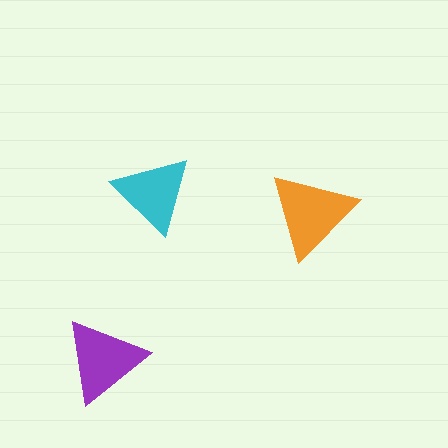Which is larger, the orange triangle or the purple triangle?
The orange one.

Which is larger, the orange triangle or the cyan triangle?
The orange one.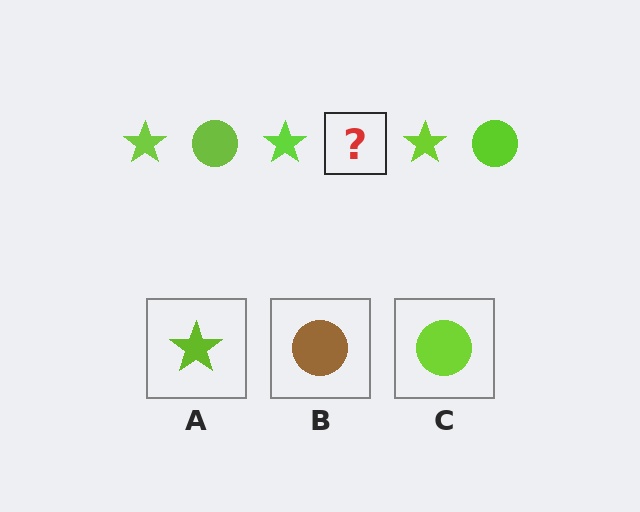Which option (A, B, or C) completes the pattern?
C.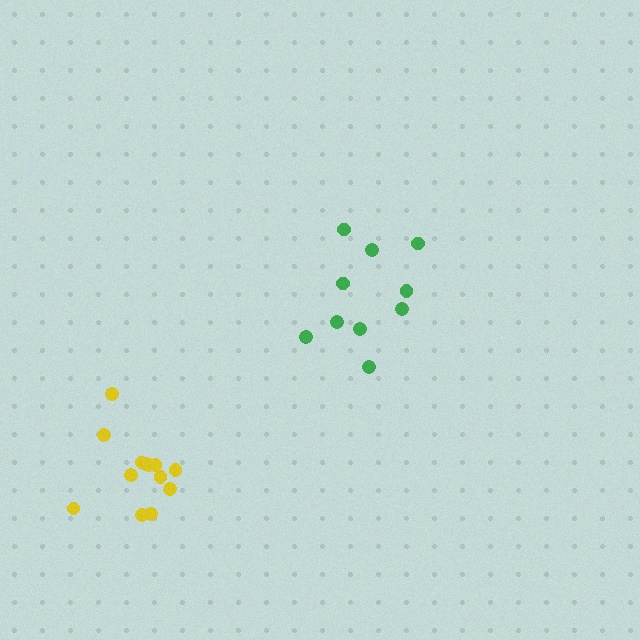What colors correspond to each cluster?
The clusters are colored: green, yellow.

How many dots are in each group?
Group 1: 10 dots, Group 2: 13 dots (23 total).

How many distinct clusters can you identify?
There are 2 distinct clusters.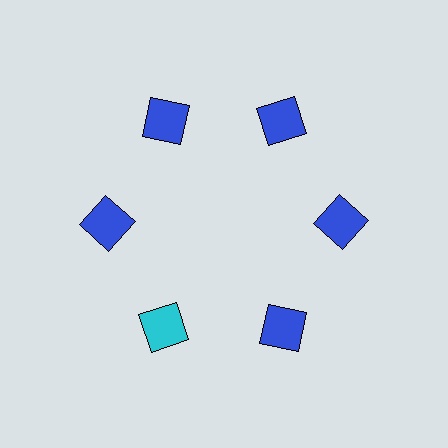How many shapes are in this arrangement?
There are 6 shapes arranged in a ring pattern.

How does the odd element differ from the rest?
It has a different color: cyan instead of blue.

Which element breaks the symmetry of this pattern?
The cyan square at roughly the 7 o'clock position breaks the symmetry. All other shapes are blue squares.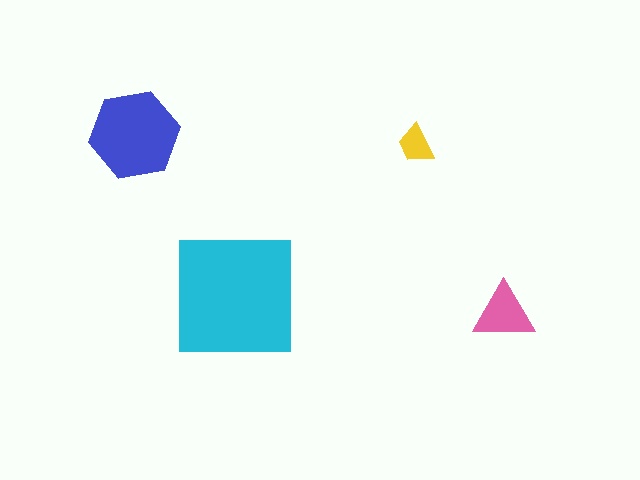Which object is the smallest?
The yellow trapezoid.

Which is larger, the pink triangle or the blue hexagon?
The blue hexagon.